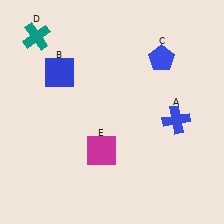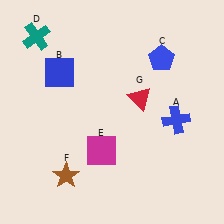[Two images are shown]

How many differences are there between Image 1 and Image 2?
There are 2 differences between the two images.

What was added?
A brown star (F), a red triangle (G) were added in Image 2.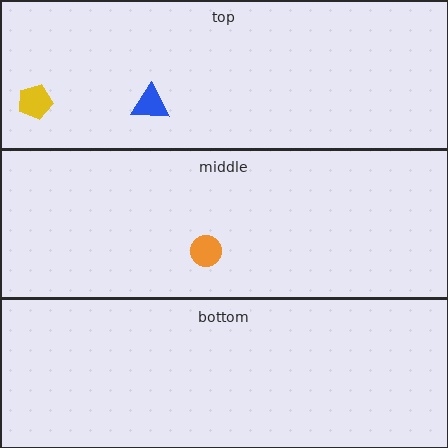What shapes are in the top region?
The blue triangle, the yellow pentagon.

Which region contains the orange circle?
The middle region.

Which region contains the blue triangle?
The top region.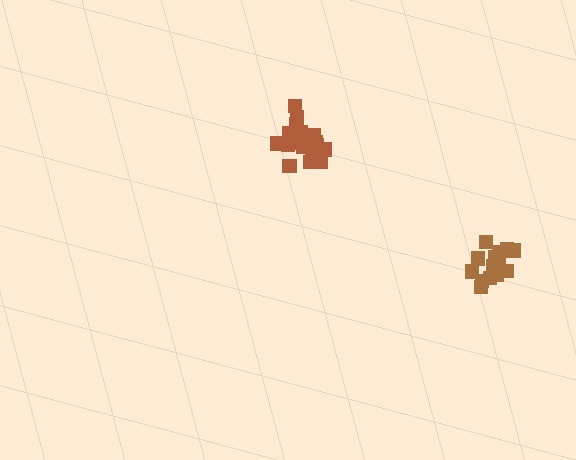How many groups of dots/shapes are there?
There are 2 groups.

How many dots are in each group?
Group 1: 20 dots, Group 2: 16 dots (36 total).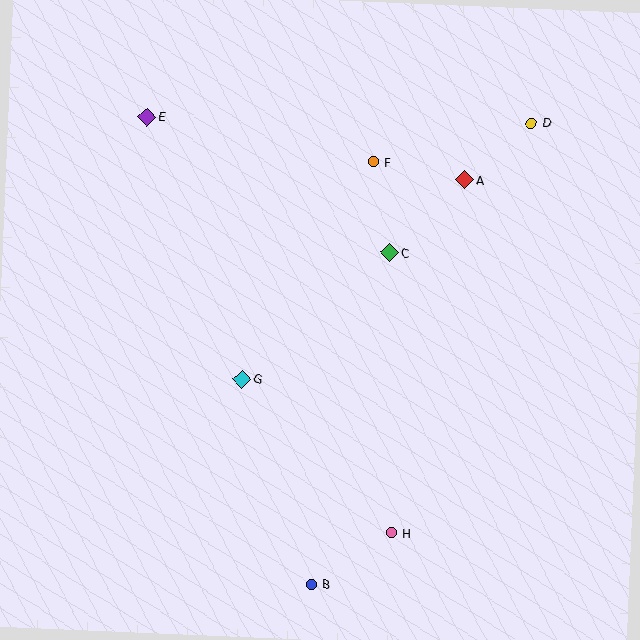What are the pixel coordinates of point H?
Point H is at (391, 533).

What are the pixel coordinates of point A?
Point A is at (465, 179).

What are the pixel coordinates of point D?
Point D is at (531, 123).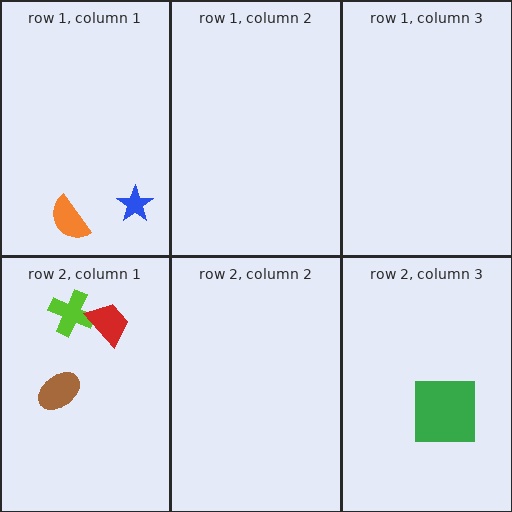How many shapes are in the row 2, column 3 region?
1.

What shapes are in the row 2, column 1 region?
The lime cross, the red trapezoid, the brown ellipse.